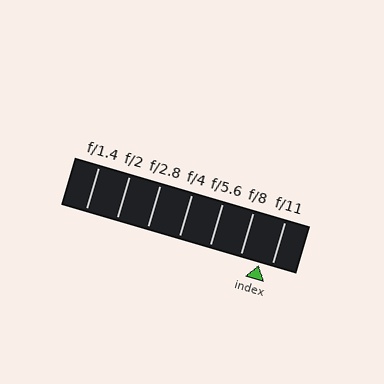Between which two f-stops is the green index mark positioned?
The index mark is between f/8 and f/11.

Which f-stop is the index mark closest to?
The index mark is closest to f/11.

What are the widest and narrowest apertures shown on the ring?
The widest aperture shown is f/1.4 and the narrowest is f/11.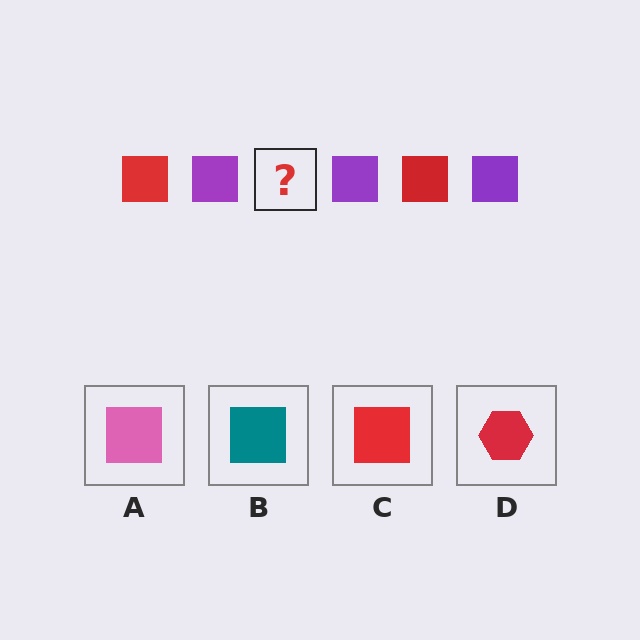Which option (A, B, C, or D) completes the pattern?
C.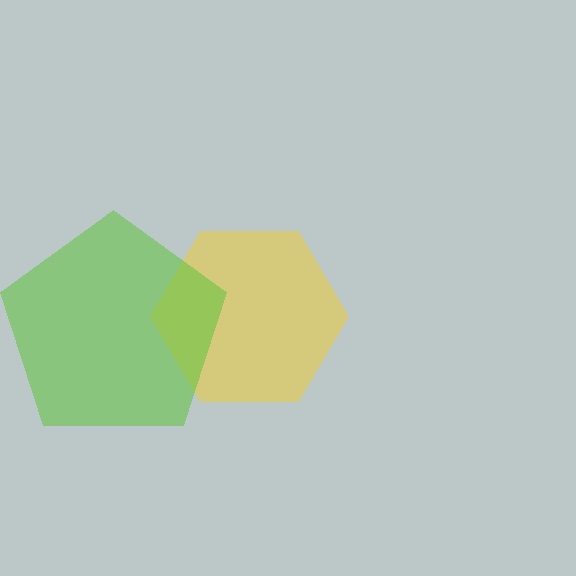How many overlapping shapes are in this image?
There are 2 overlapping shapes in the image.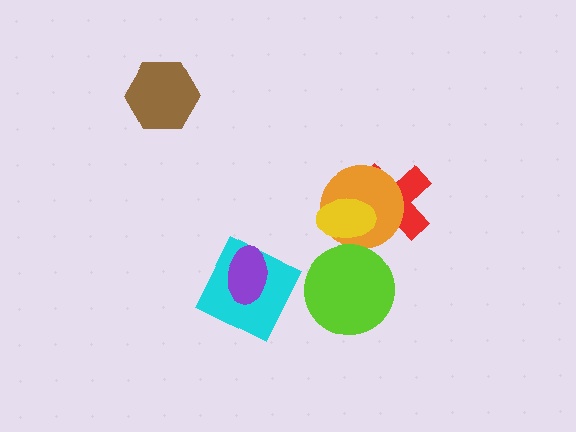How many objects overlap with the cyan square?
1 object overlaps with the cyan square.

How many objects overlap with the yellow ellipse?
2 objects overlap with the yellow ellipse.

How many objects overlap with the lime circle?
0 objects overlap with the lime circle.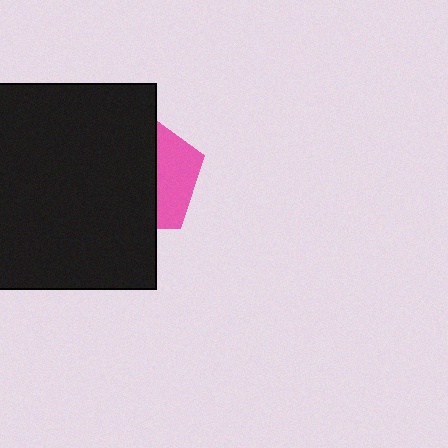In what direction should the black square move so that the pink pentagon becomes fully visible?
The black square should move left. That is the shortest direction to clear the overlap and leave the pink pentagon fully visible.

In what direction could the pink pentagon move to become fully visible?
The pink pentagon could move right. That would shift it out from behind the black square entirely.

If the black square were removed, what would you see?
You would see the complete pink pentagon.